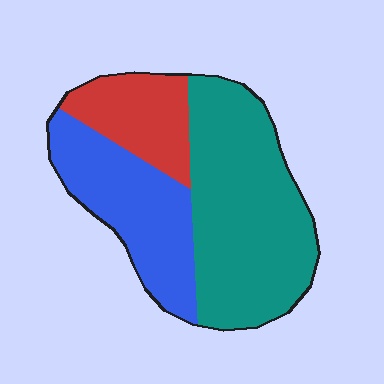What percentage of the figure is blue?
Blue takes up about one third (1/3) of the figure.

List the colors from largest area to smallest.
From largest to smallest: teal, blue, red.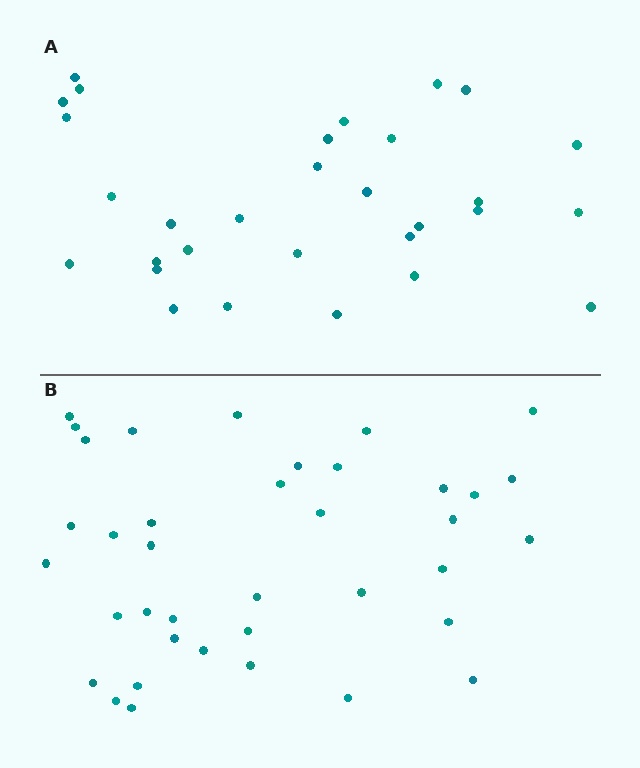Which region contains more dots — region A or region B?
Region B (the bottom region) has more dots.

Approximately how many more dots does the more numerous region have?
Region B has roughly 8 or so more dots than region A.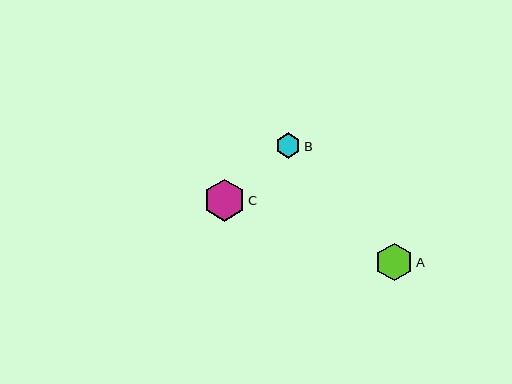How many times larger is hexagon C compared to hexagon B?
Hexagon C is approximately 1.6 times the size of hexagon B.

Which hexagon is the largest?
Hexagon C is the largest with a size of approximately 42 pixels.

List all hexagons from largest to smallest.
From largest to smallest: C, A, B.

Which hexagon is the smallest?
Hexagon B is the smallest with a size of approximately 25 pixels.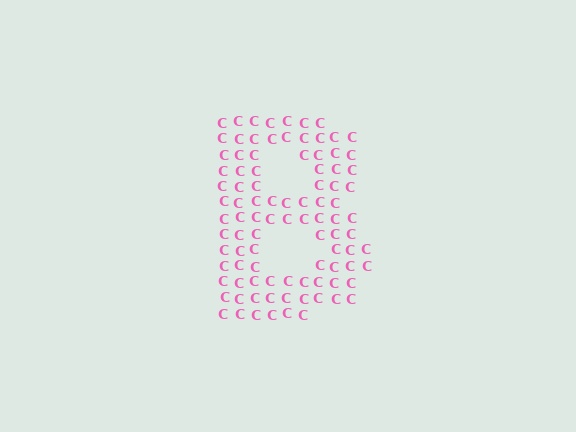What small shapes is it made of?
It is made of small letter C's.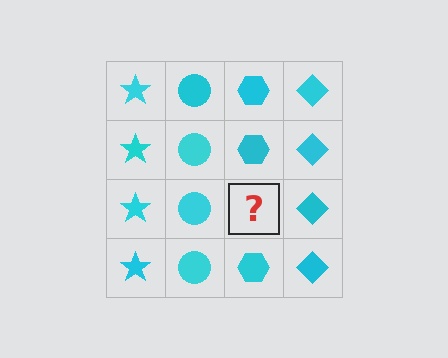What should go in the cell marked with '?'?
The missing cell should contain a cyan hexagon.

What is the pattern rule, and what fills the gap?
The rule is that each column has a consistent shape. The gap should be filled with a cyan hexagon.